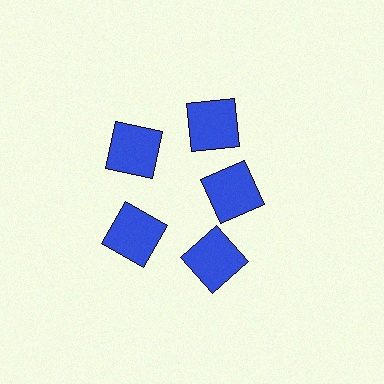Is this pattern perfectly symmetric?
No. The 5 blue squares are arranged in a ring, but one element near the 3 o'clock position is pulled inward toward the center, breaking the 5-fold rotational symmetry.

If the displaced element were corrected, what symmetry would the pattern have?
It would have 5-fold rotational symmetry — the pattern would map onto itself every 72 degrees.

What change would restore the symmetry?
The symmetry would be restored by moving it outward, back onto the ring so that all 5 squares sit at equal angles and equal distance from the center.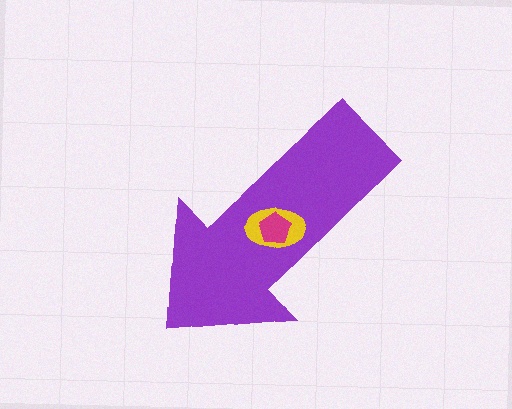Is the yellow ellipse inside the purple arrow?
Yes.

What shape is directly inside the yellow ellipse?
The magenta pentagon.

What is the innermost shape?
The magenta pentagon.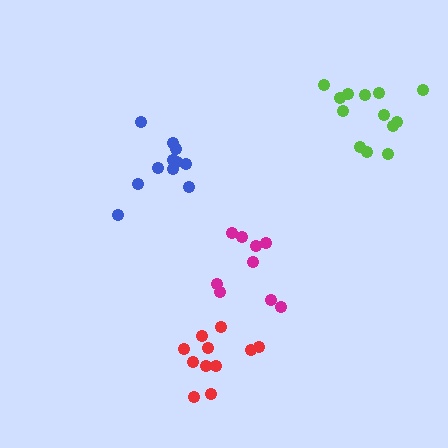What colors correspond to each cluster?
The clusters are colored: blue, lime, red, magenta.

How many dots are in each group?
Group 1: 11 dots, Group 2: 13 dots, Group 3: 11 dots, Group 4: 9 dots (44 total).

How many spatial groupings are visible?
There are 4 spatial groupings.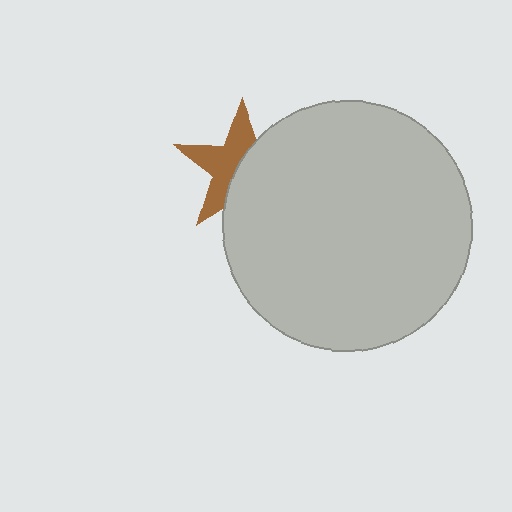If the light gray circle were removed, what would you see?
You would see the complete brown star.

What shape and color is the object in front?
The object in front is a light gray circle.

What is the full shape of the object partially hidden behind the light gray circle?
The partially hidden object is a brown star.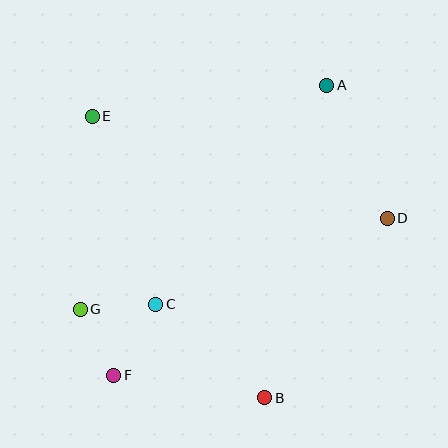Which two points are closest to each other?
Points F and G are closest to each other.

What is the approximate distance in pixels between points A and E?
The distance between A and E is approximately 237 pixels.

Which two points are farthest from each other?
Points A and F are farthest from each other.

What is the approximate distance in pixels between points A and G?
The distance between A and G is approximately 333 pixels.